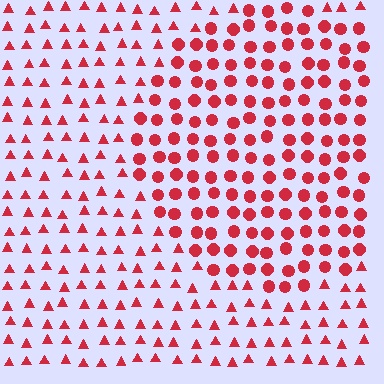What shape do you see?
I see a circle.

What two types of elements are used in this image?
The image uses circles inside the circle region and triangles outside it.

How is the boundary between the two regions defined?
The boundary is defined by a change in element shape: circles inside vs. triangles outside. All elements share the same color and spacing.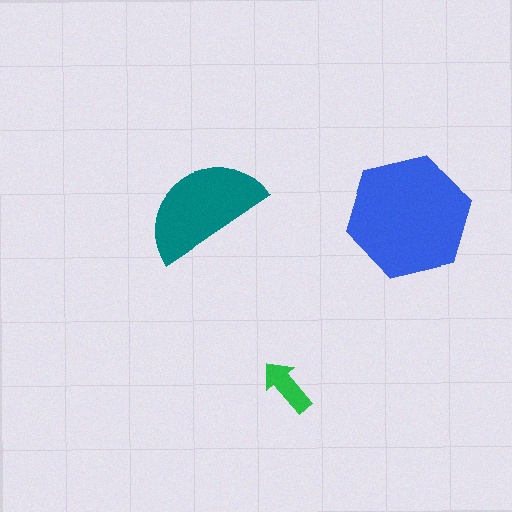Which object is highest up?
The teal semicircle is topmost.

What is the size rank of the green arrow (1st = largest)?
3rd.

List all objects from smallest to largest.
The green arrow, the teal semicircle, the blue hexagon.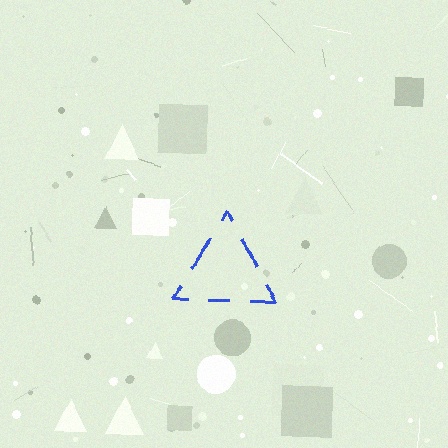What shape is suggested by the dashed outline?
The dashed outline suggests a triangle.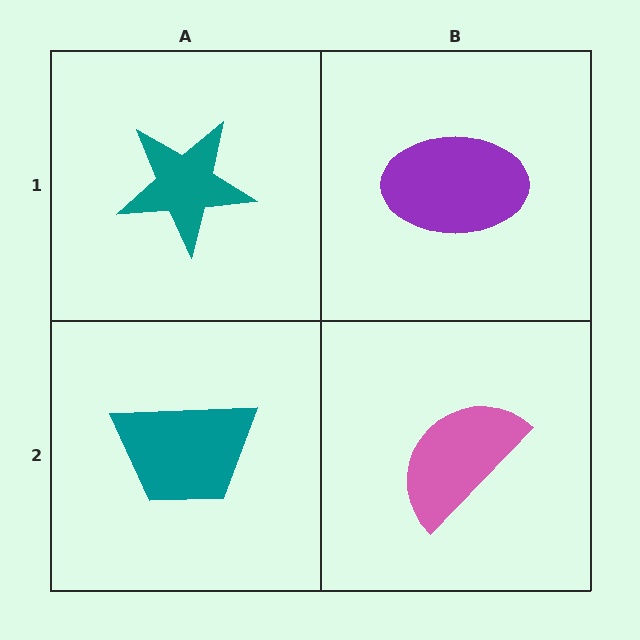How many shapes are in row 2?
2 shapes.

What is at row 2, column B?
A pink semicircle.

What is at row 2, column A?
A teal trapezoid.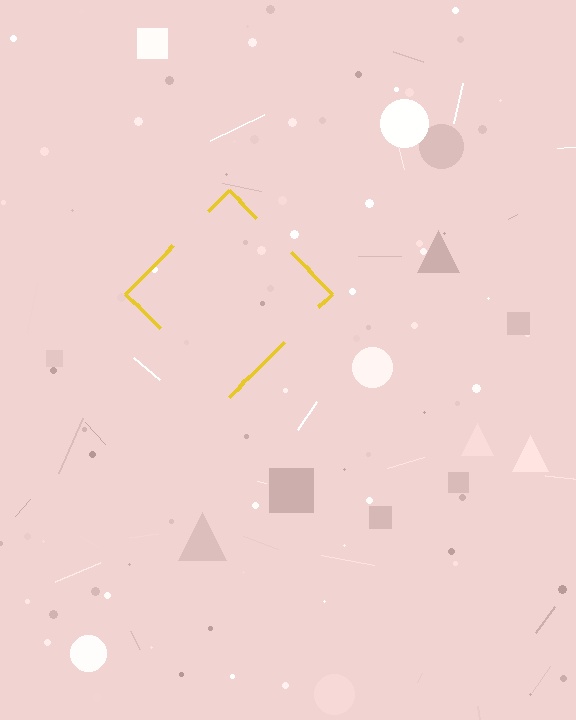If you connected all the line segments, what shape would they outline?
They would outline a diamond.